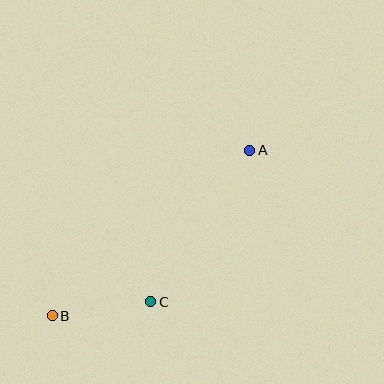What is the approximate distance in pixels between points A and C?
The distance between A and C is approximately 181 pixels.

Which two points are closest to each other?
Points B and C are closest to each other.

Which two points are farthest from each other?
Points A and B are farthest from each other.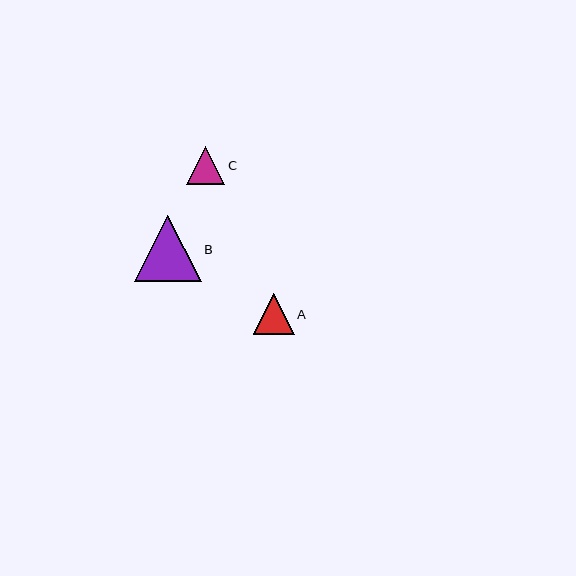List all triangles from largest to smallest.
From largest to smallest: B, A, C.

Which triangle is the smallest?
Triangle C is the smallest with a size of approximately 38 pixels.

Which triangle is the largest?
Triangle B is the largest with a size of approximately 66 pixels.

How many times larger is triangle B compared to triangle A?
Triangle B is approximately 1.6 times the size of triangle A.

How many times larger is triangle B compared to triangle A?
Triangle B is approximately 1.6 times the size of triangle A.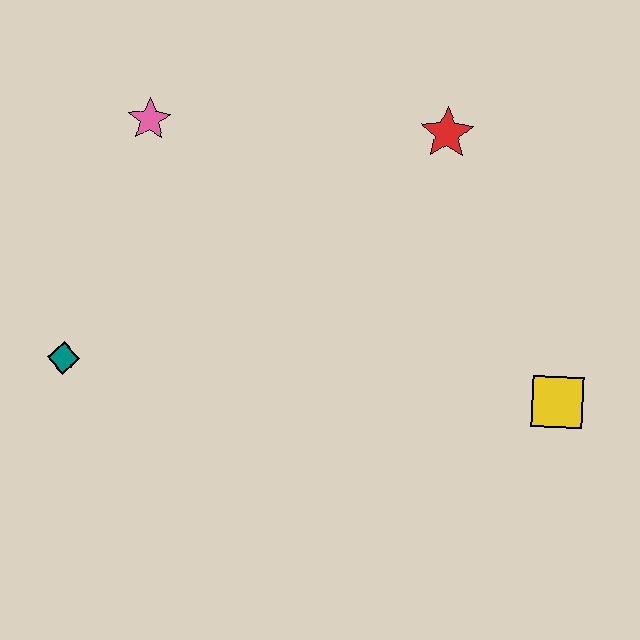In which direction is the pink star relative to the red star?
The pink star is to the left of the red star.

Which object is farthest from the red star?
The teal diamond is farthest from the red star.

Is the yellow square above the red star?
No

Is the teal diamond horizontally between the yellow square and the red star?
No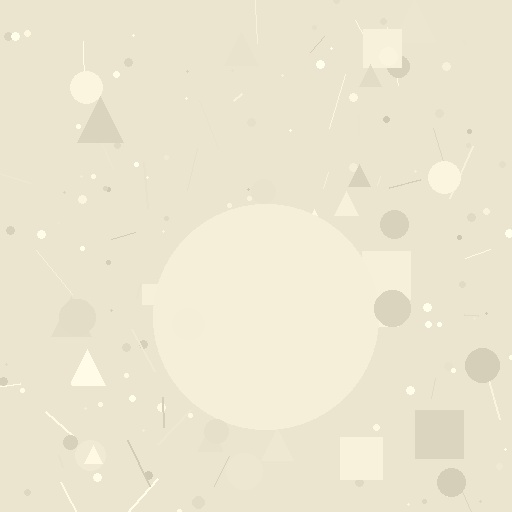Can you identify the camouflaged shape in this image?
The camouflaged shape is a circle.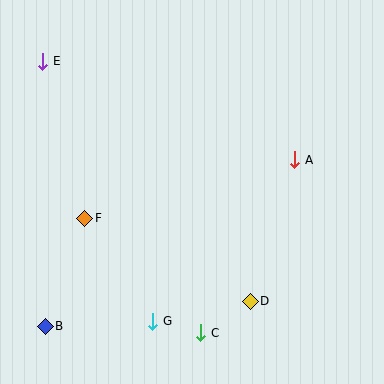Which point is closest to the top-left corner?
Point E is closest to the top-left corner.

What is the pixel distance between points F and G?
The distance between F and G is 123 pixels.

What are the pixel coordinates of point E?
Point E is at (43, 61).